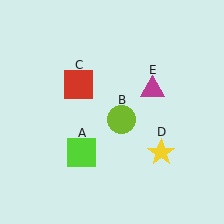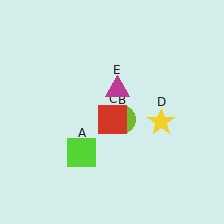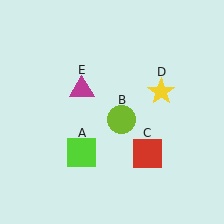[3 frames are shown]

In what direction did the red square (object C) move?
The red square (object C) moved down and to the right.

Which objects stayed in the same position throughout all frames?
Lime square (object A) and lime circle (object B) remained stationary.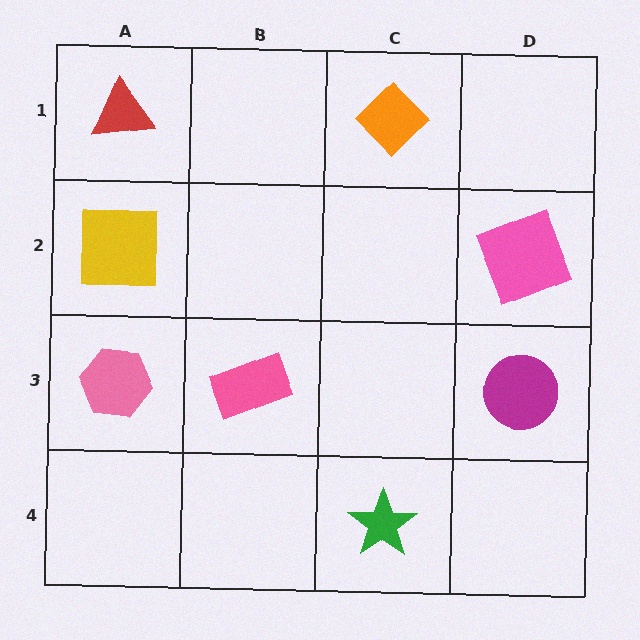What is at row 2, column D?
A pink square.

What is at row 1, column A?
A red triangle.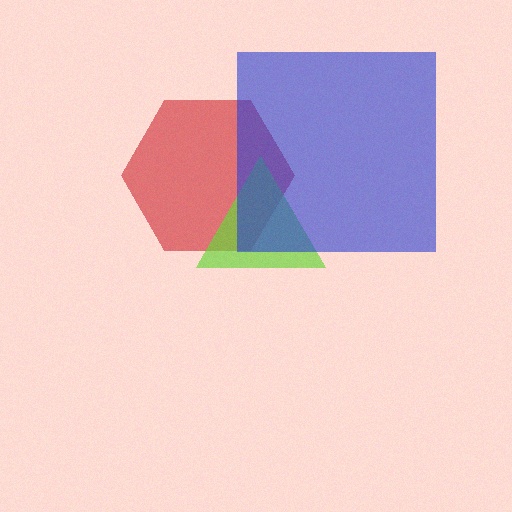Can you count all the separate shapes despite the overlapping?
Yes, there are 3 separate shapes.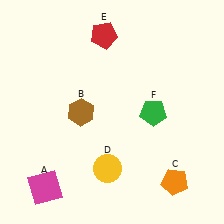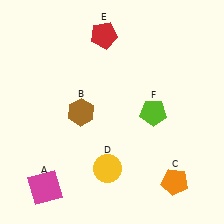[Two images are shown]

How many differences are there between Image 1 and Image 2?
There is 1 difference between the two images.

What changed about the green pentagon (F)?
In Image 1, F is green. In Image 2, it changed to lime.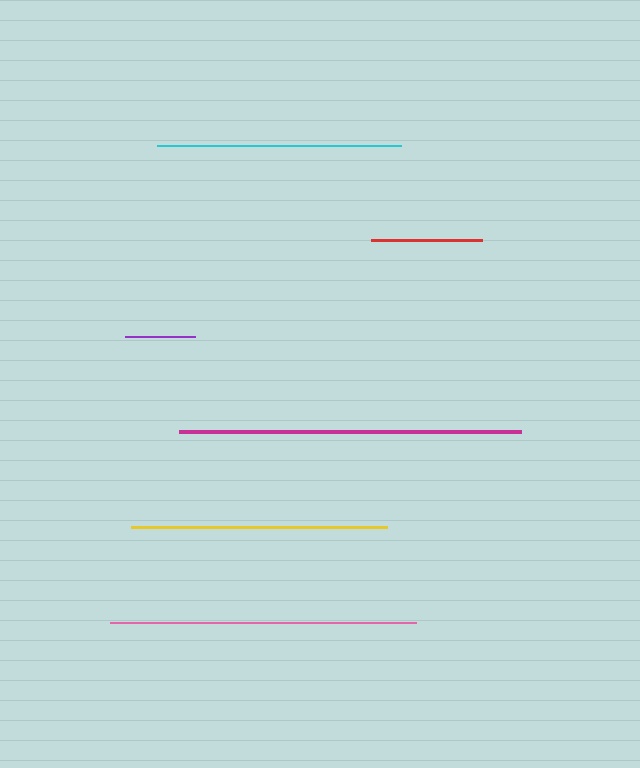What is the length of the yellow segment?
The yellow segment is approximately 256 pixels long.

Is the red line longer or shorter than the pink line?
The pink line is longer than the red line.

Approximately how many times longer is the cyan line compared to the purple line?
The cyan line is approximately 3.5 times the length of the purple line.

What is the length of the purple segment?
The purple segment is approximately 70 pixels long.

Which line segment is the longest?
The magenta line is the longest at approximately 342 pixels.